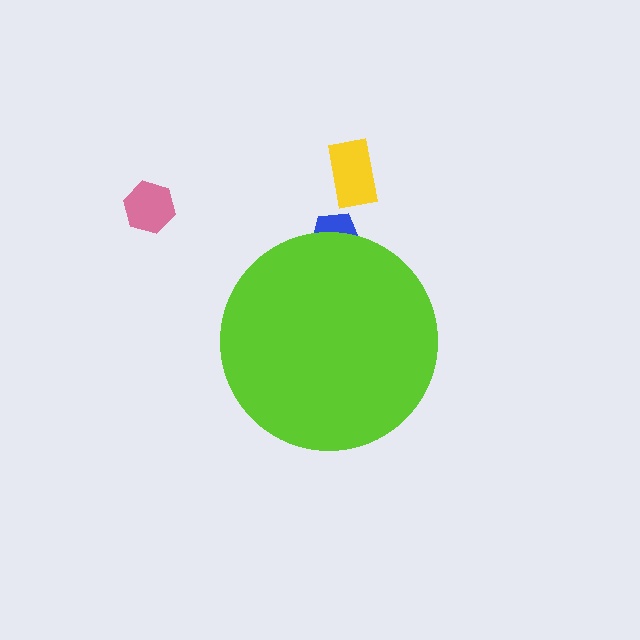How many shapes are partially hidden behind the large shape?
1 shape is partially hidden.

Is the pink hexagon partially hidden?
No, the pink hexagon is fully visible.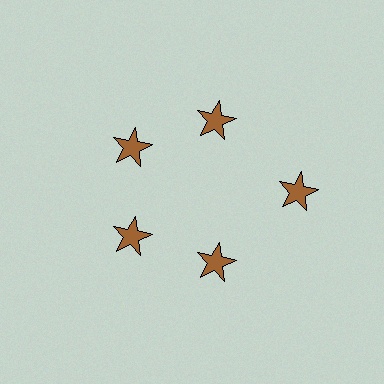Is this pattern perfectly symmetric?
No. The 5 brown stars are arranged in a ring, but one element near the 3 o'clock position is pushed outward from the center, breaking the 5-fold rotational symmetry.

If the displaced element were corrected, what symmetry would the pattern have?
It would have 5-fold rotational symmetry — the pattern would map onto itself every 72 degrees.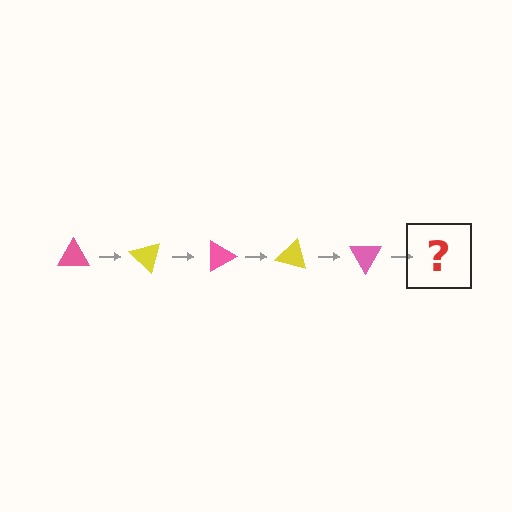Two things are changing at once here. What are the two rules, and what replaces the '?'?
The two rules are that it rotates 45 degrees each step and the color cycles through pink and yellow. The '?' should be a yellow triangle, rotated 225 degrees from the start.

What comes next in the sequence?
The next element should be a yellow triangle, rotated 225 degrees from the start.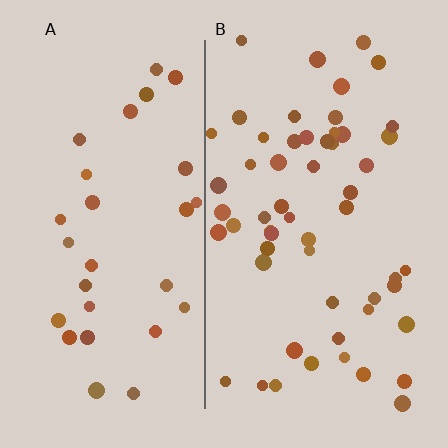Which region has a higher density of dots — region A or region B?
B (the right).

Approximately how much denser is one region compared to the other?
Approximately 1.9× — region B over region A.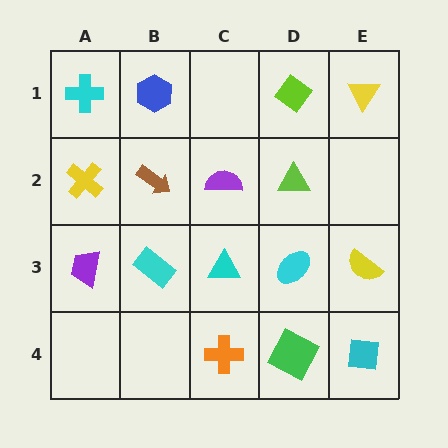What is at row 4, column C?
An orange cross.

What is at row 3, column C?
A cyan triangle.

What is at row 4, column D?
A green square.